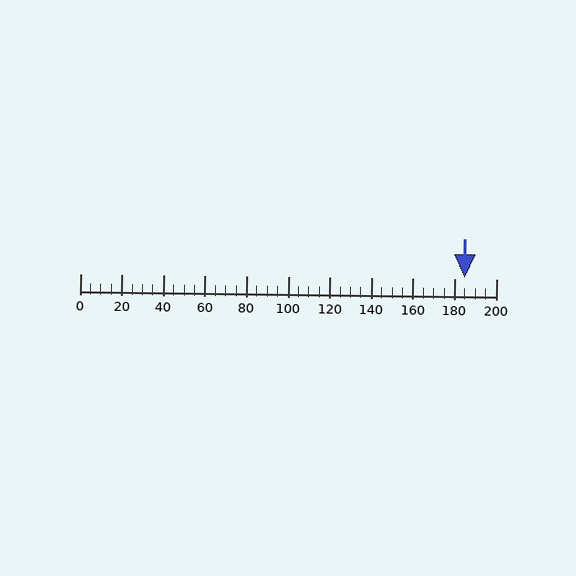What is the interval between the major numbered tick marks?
The major tick marks are spaced 20 units apart.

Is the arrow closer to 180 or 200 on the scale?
The arrow is closer to 180.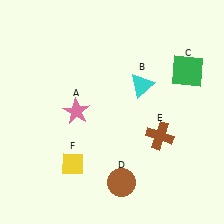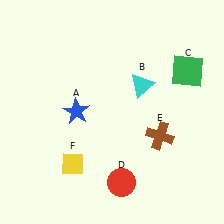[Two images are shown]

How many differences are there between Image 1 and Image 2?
There are 2 differences between the two images.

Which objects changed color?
A changed from pink to blue. D changed from brown to red.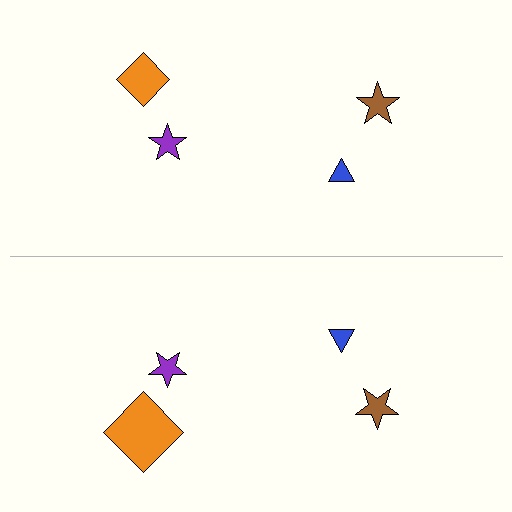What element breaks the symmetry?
The orange diamond on the bottom side has a different size than its mirror counterpart.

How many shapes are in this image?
There are 8 shapes in this image.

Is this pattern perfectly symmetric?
No, the pattern is not perfectly symmetric. The orange diamond on the bottom side has a different size than its mirror counterpart.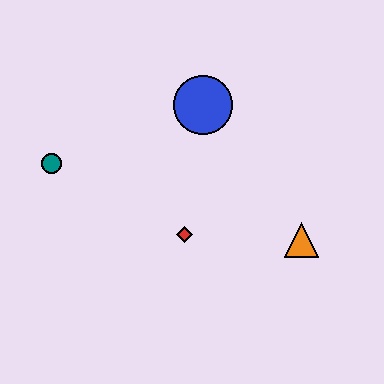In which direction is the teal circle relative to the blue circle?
The teal circle is to the left of the blue circle.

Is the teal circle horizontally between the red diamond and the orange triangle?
No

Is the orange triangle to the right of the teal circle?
Yes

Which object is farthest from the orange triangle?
The teal circle is farthest from the orange triangle.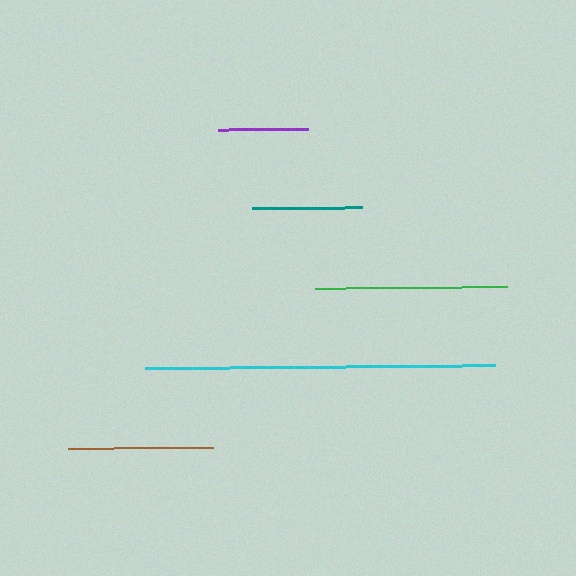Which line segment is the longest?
The cyan line is the longest at approximately 350 pixels.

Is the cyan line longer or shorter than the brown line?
The cyan line is longer than the brown line.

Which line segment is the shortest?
The purple line is the shortest at approximately 89 pixels.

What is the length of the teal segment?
The teal segment is approximately 110 pixels long.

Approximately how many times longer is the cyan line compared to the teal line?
The cyan line is approximately 3.2 times the length of the teal line.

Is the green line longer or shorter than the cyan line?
The cyan line is longer than the green line.